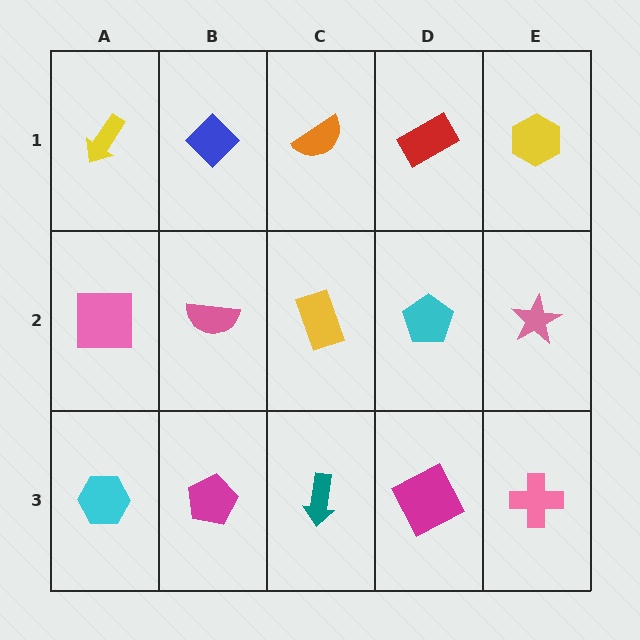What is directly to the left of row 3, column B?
A cyan hexagon.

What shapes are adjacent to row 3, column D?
A cyan pentagon (row 2, column D), a teal arrow (row 3, column C), a pink cross (row 3, column E).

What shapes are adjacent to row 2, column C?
An orange semicircle (row 1, column C), a teal arrow (row 3, column C), a pink semicircle (row 2, column B), a cyan pentagon (row 2, column D).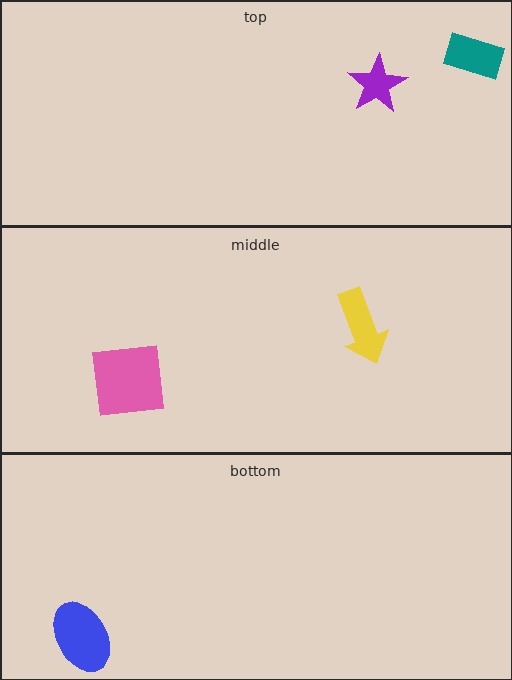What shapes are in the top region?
The purple star, the teal rectangle.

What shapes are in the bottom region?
The blue ellipse.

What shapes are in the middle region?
The pink square, the yellow arrow.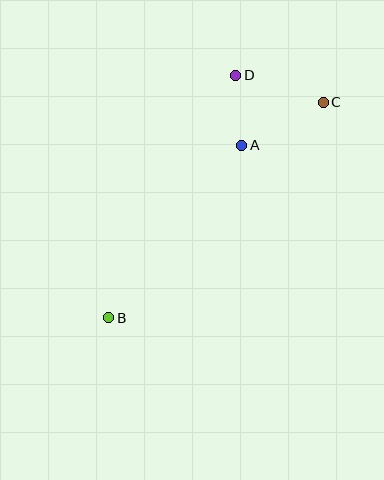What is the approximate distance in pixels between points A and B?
The distance between A and B is approximately 218 pixels.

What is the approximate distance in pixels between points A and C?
The distance between A and C is approximately 93 pixels.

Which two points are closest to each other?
Points A and D are closest to each other.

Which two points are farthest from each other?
Points B and C are farthest from each other.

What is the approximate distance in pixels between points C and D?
The distance between C and D is approximately 92 pixels.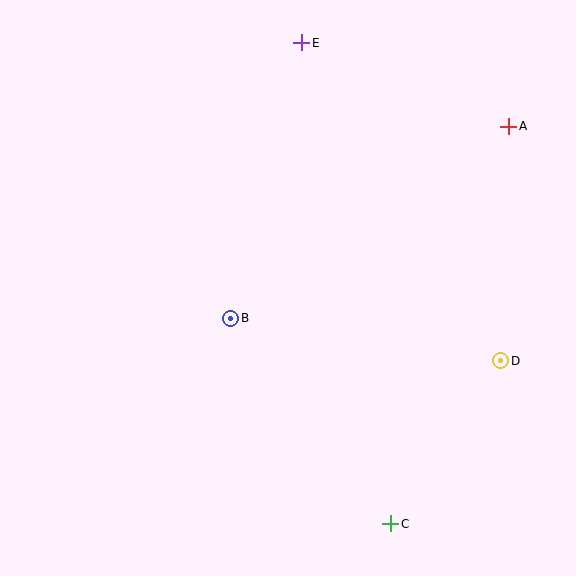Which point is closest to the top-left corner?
Point E is closest to the top-left corner.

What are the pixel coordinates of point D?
Point D is at (501, 361).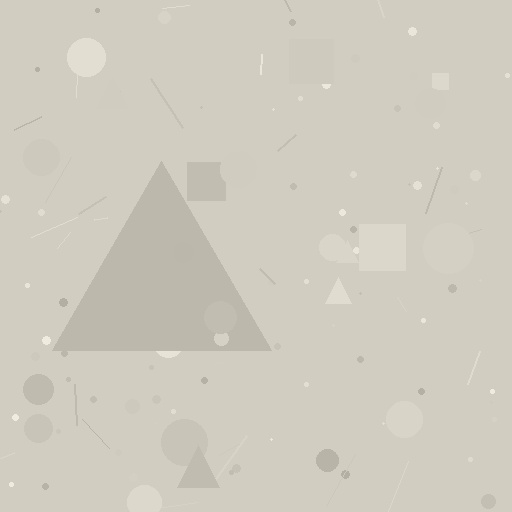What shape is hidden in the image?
A triangle is hidden in the image.